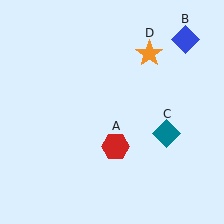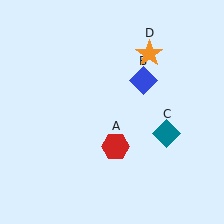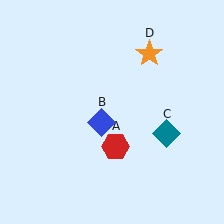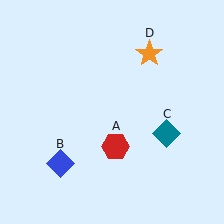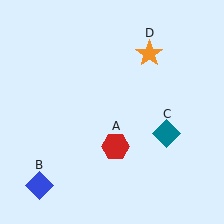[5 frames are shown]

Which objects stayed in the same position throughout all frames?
Red hexagon (object A) and teal diamond (object C) and orange star (object D) remained stationary.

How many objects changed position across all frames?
1 object changed position: blue diamond (object B).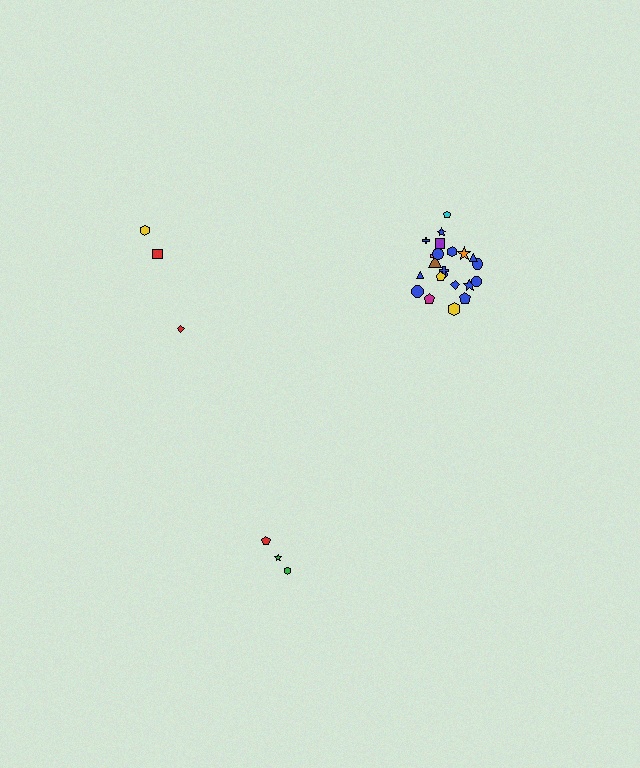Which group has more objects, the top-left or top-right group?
The top-right group.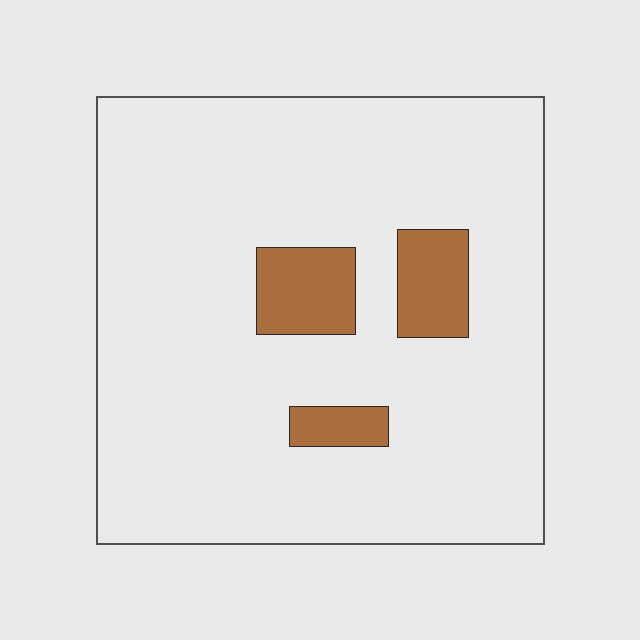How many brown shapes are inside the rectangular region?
3.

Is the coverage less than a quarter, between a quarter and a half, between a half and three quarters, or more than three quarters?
Less than a quarter.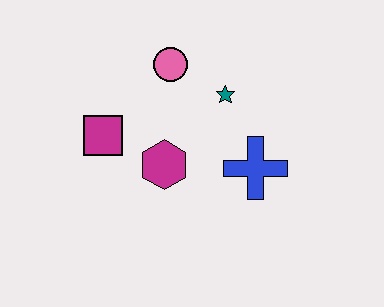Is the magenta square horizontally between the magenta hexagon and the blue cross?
No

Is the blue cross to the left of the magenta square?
No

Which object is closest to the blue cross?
The teal star is closest to the blue cross.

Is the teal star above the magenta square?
Yes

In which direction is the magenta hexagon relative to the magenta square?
The magenta hexagon is to the right of the magenta square.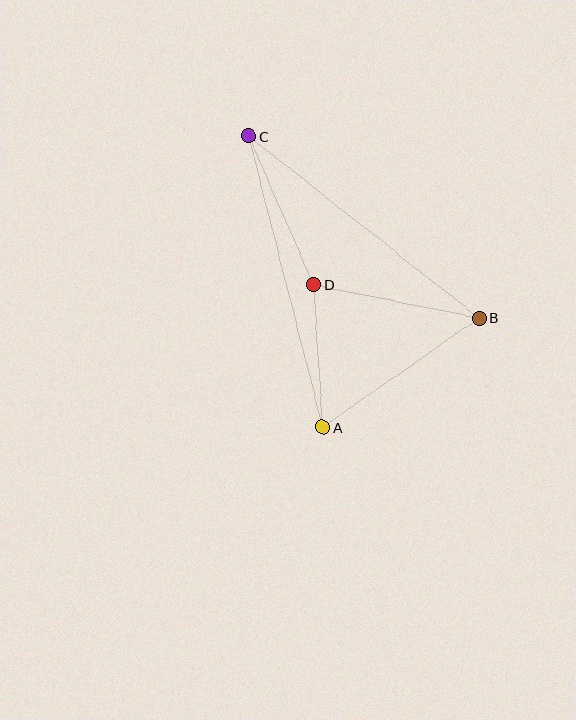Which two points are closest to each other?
Points A and D are closest to each other.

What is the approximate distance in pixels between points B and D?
The distance between B and D is approximately 168 pixels.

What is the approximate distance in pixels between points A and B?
The distance between A and B is approximately 190 pixels.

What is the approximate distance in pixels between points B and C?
The distance between B and C is approximately 293 pixels.